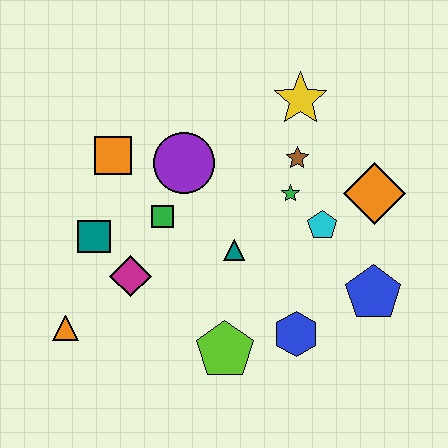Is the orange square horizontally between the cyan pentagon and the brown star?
No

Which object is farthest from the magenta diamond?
The orange diamond is farthest from the magenta diamond.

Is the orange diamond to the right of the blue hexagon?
Yes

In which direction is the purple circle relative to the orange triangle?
The purple circle is above the orange triangle.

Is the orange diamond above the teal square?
Yes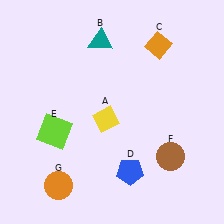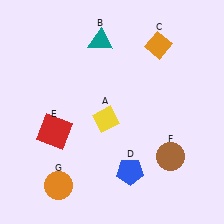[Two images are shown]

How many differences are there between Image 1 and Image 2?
There is 1 difference between the two images.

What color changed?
The square (E) changed from lime in Image 1 to red in Image 2.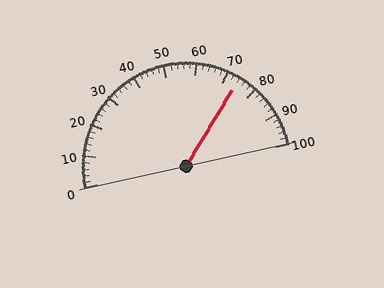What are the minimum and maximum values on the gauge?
The gauge ranges from 0 to 100.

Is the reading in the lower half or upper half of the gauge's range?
The reading is in the upper half of the range (0 to 100).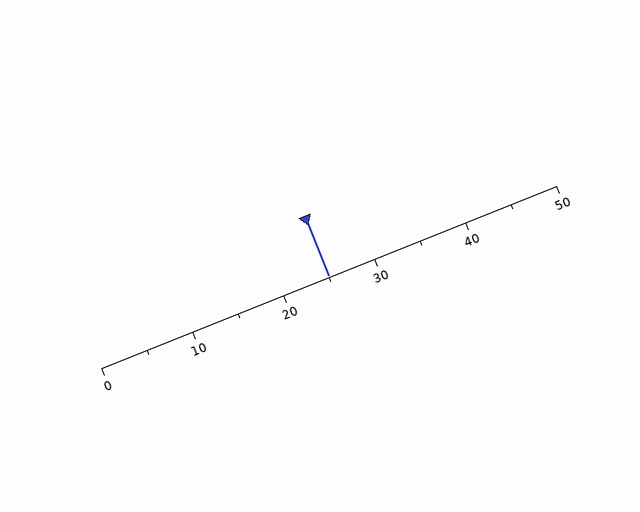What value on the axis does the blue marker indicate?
The marker indicates approximately 25.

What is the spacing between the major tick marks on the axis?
The major ticks are spaced 10 apart.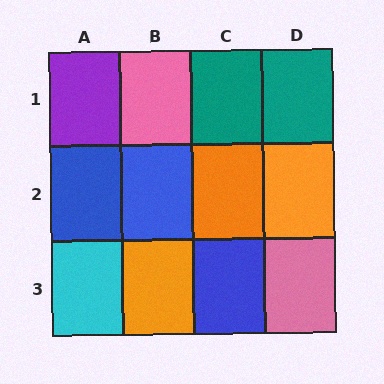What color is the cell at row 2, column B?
Blue.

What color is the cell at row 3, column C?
Blue.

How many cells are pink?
2 cells are pink.